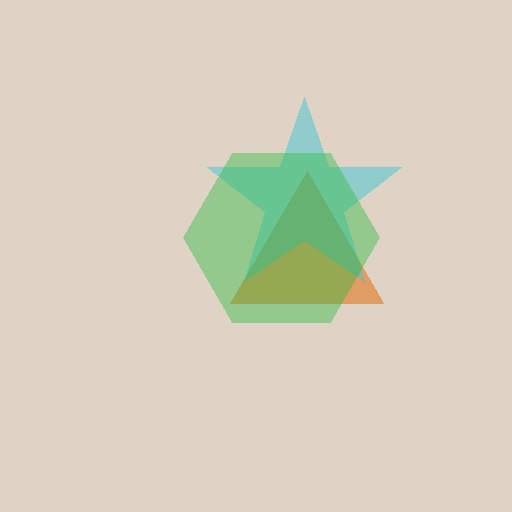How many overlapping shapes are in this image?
There are 3 overlapping shapes in the image.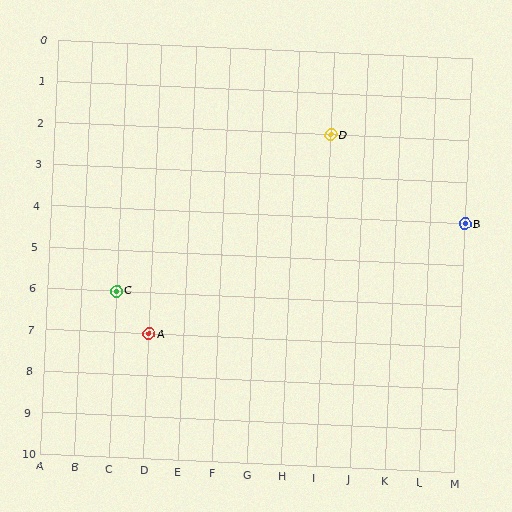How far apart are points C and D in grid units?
Points C and D are 6 columns and 4 rows apart (about 7.2 grid units diagonally).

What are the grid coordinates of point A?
Point A is at grid coordinates (D, 7).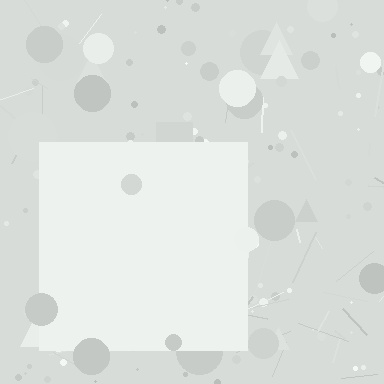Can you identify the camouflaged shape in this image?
The camouflaged shape is a square.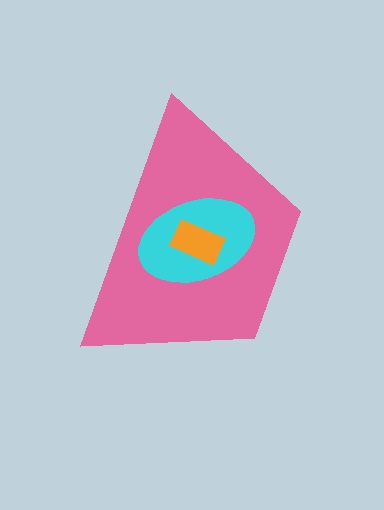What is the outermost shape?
The pink trapezoid.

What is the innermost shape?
The orange rectangle.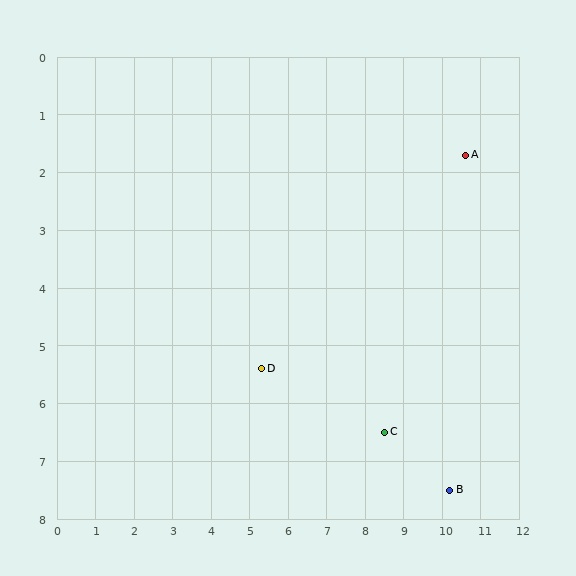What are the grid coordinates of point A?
Point A is at approximately (10.6, 1.7).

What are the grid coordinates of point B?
Point B is at approximately (10.2, 7.5).